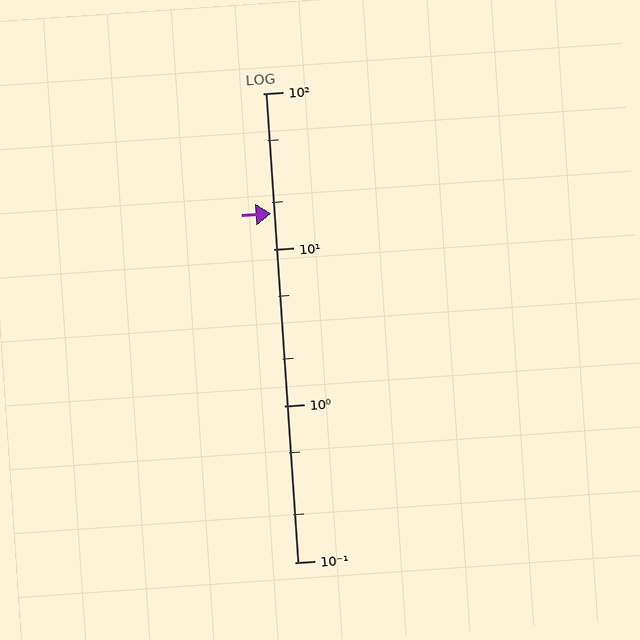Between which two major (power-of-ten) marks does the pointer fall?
The pointer is between 10 and 100.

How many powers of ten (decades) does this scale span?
The scale spans 3 decades, from 0.1 to 100.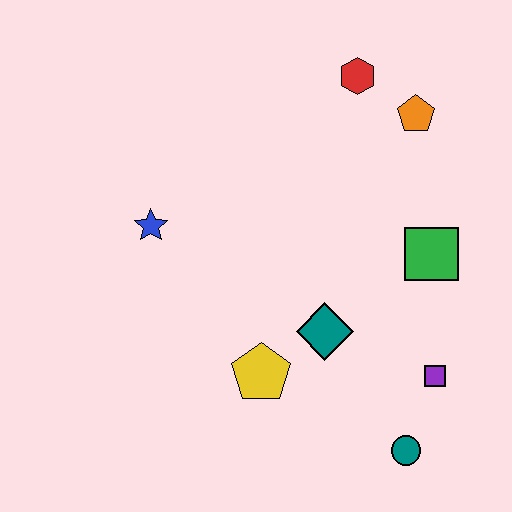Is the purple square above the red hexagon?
No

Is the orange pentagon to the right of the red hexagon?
Yes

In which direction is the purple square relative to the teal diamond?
The purple square is to the right of the teal diamond.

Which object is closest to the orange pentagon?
The red hexagon is closest to the orange pentagon.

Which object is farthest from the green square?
The blue star is farthest from the green square.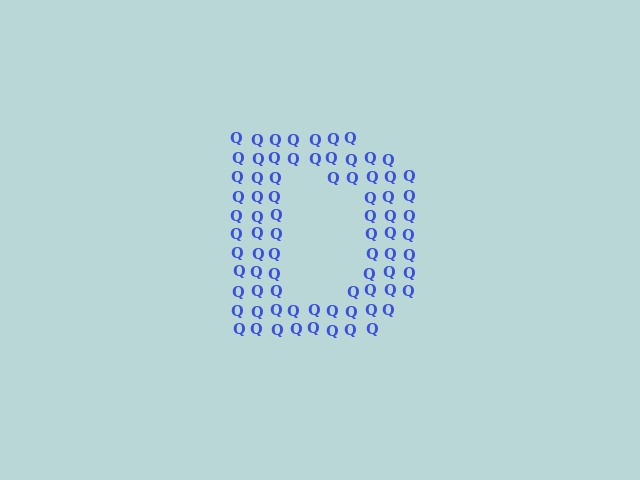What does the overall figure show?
The overall figure shows the letter D.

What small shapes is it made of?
It is made of small letter Q's.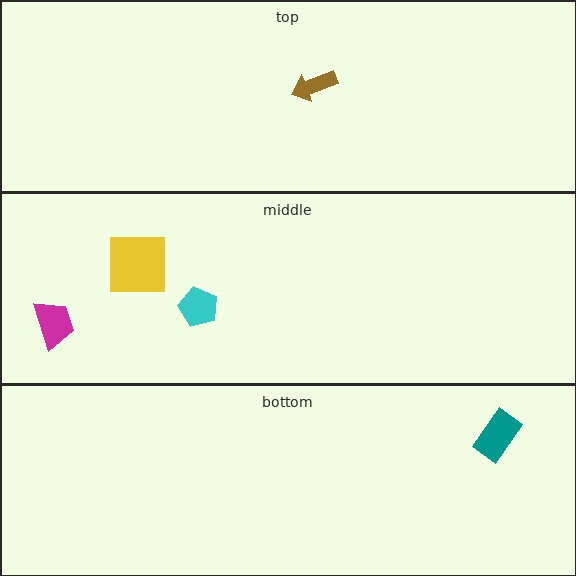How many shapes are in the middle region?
3.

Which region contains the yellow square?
The middle region.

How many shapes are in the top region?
1.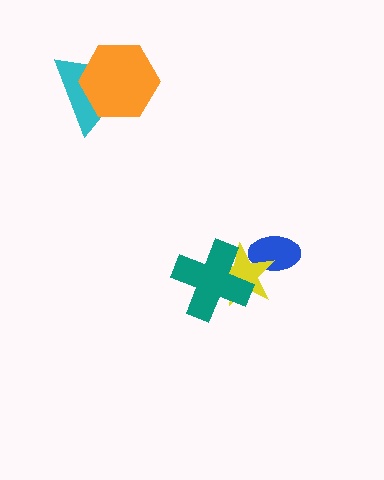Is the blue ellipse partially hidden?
Yes, it is partially covered by another shape.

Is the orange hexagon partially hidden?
No, no other shape covers it.